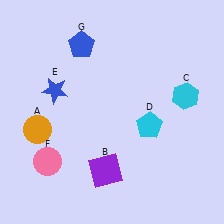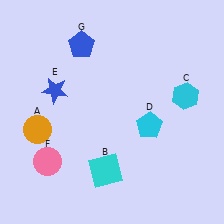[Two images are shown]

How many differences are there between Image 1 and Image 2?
There is 1 difference between the two images.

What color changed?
The square (B) changed from purple in Image 1 to cyan in Image 2.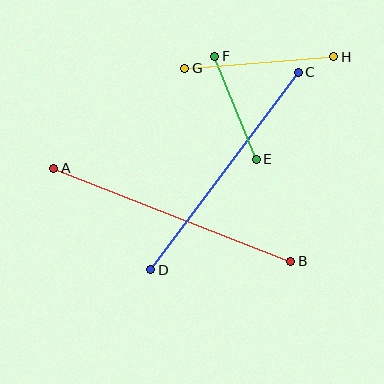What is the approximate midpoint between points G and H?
The midpoint is at approximately (259, 62) pixels.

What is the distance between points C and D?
The distance is approximately 246 pixels.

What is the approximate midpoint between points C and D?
The midpoint is at approximately (225, 171) pixels.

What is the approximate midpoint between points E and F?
The midpoint is at approximately (235, 108) pixels.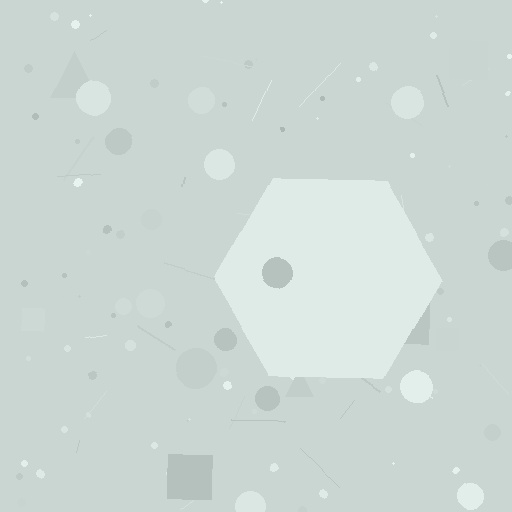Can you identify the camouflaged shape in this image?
The camouflaged shape is a hexagon.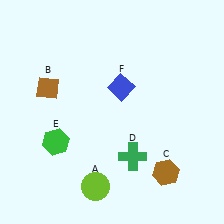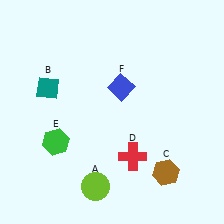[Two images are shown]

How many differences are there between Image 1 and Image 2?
There are 2 differences between the two images.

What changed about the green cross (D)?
In Image 1, D is green. In Image 2, it changed to red.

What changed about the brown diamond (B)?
In Image 1, B is brown. In Image 2, it changed to teal.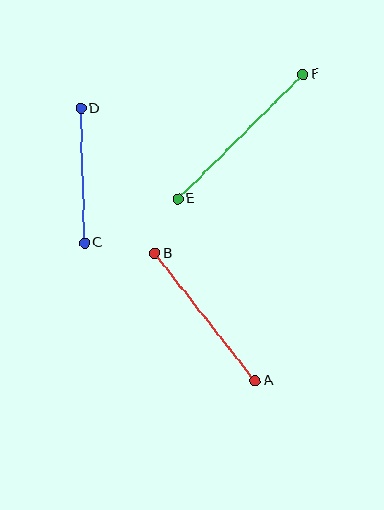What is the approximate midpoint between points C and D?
The midpoint is at approximately (83, 175) pixels.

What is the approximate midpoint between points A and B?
The midpoint is at approximately (205, 317) pixels.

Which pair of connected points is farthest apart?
Points E and F are farthest apart.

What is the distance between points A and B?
The distance is approximately 162 pixels.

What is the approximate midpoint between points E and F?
The midpoint is at approximately (240, 136) pixels.